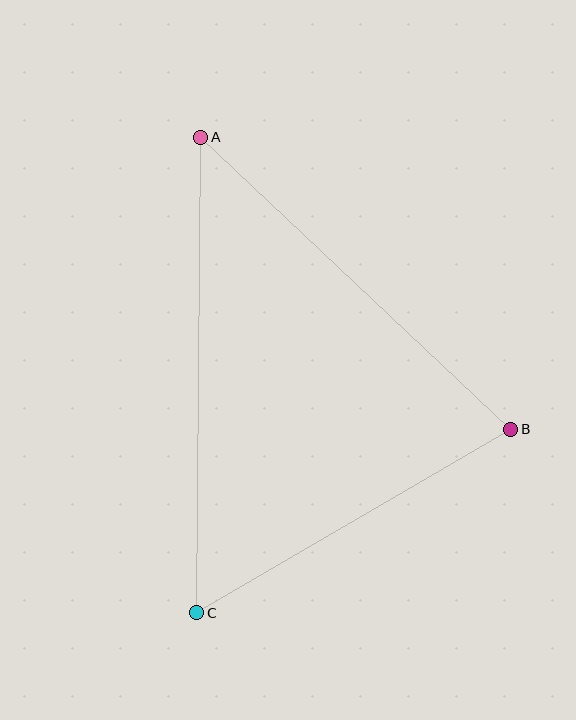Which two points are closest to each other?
Points B and C are closest to each other.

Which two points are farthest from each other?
Points A and C are farthest from each other.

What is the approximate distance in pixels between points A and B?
The distance between A and B is approximately 426 pixels.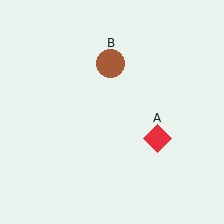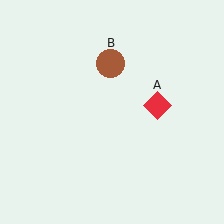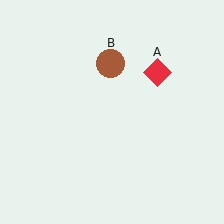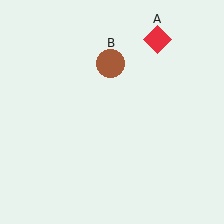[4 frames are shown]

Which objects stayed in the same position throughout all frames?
Brown circle (object B) remained stationary.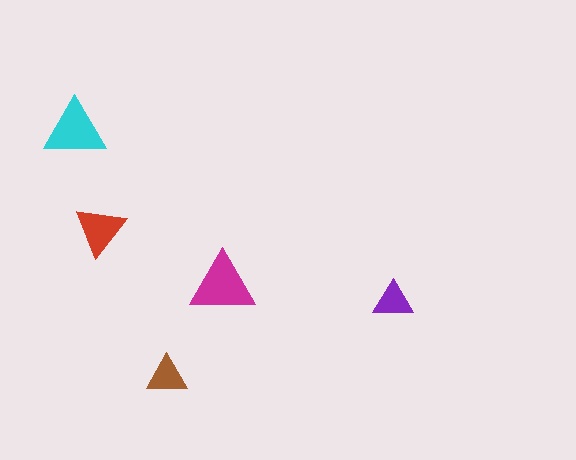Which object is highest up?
The cyan triangle is topmost.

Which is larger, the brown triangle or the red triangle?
The red one.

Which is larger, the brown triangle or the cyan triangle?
The cyan one.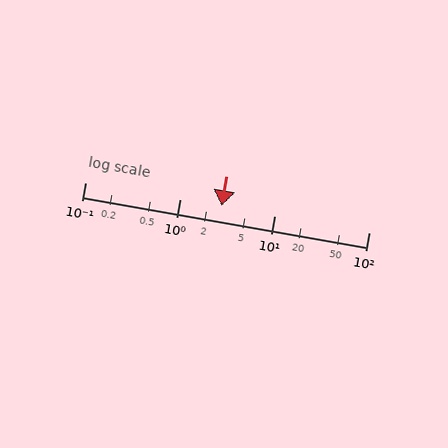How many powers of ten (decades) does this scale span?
The scale spans 3 decades, from 0.1 to 100.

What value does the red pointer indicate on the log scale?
The pointer indicates approximately 2.8.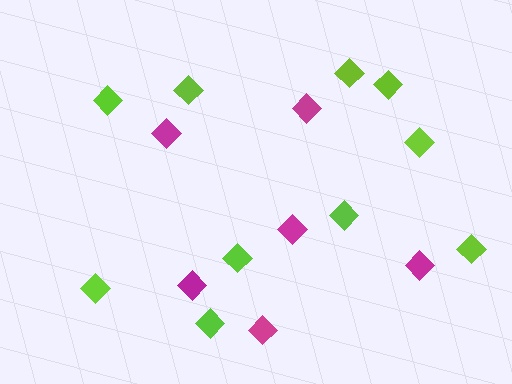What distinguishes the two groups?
There are 2 groups: one group of lime diamonds (10) and one group of magenta diamonds (6).